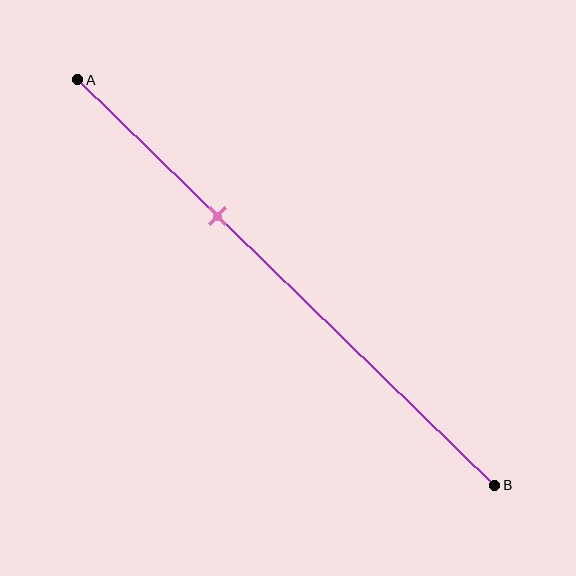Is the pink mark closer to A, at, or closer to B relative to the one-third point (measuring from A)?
The pink mark is approximately at the one-third point of segment AB.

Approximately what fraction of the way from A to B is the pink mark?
The pink mark is approximately 35% of the way from A to B.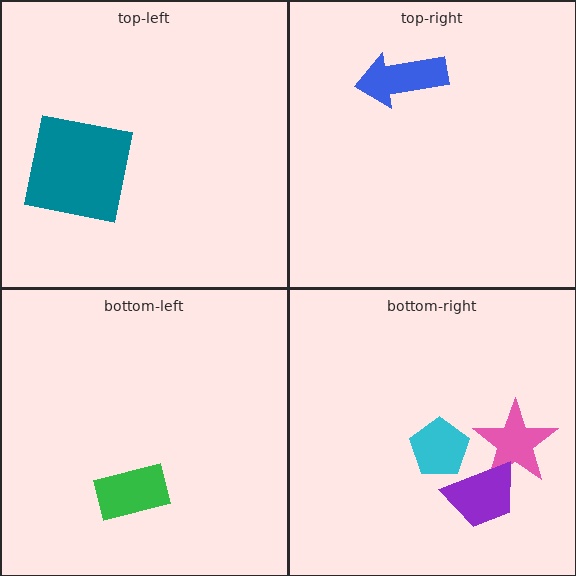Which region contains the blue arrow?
The top-right region.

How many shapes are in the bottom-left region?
1.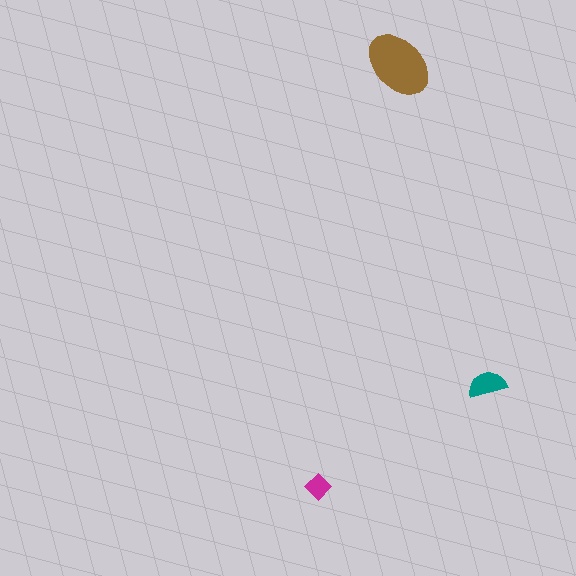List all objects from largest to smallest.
The brown ellipse, the teal semicircle, the magenta diamond.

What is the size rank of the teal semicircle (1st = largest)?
2nd.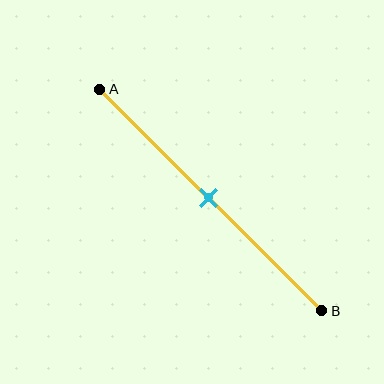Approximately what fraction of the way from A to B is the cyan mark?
The cyan mark is approximately 50% of the way from A to B.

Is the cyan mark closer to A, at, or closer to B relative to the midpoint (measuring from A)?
The cyan mark is approximately at the midpoint of segment AB.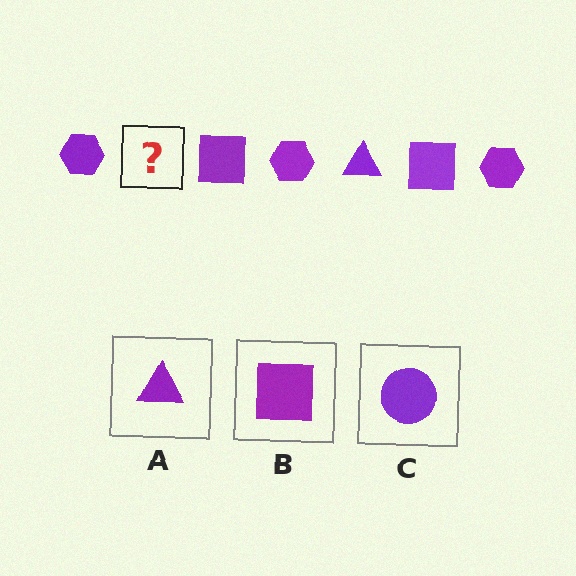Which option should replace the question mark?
Option A.